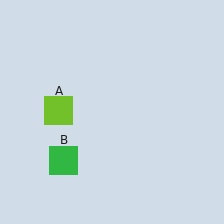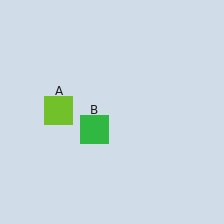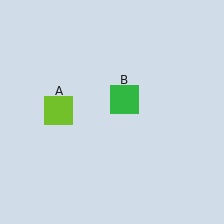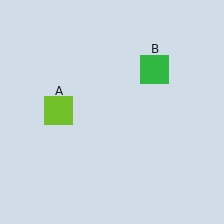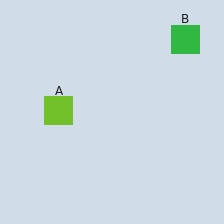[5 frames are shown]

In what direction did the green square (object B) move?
The green square (object B) moved up and to the right.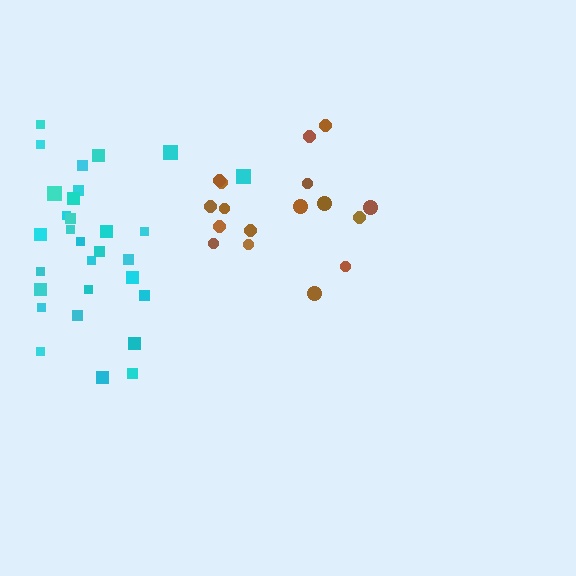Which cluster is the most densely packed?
Brown.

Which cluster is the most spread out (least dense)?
Cyan.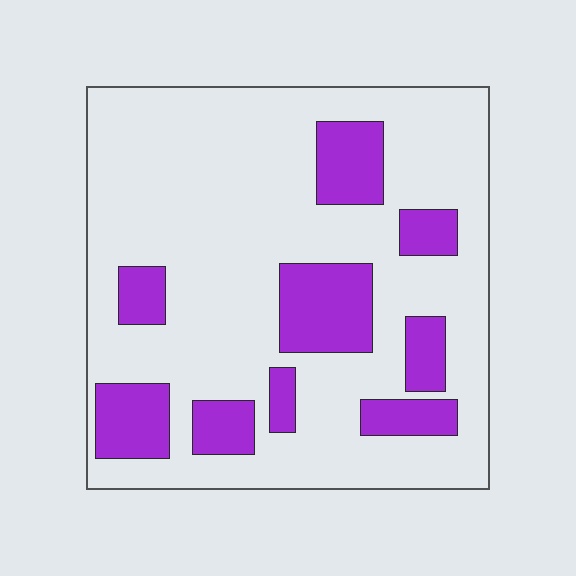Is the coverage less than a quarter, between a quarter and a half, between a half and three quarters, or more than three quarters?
Less than a quarter.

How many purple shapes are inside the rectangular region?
9.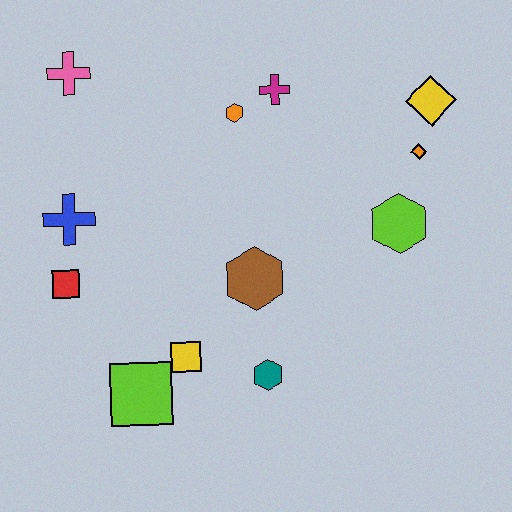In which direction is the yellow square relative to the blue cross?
The yellow square is below the blue cross.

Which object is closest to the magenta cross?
The orange hexagon is closest to the magenta cross.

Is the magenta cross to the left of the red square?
No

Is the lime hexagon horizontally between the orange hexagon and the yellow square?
No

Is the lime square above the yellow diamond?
No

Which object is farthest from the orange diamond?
The red square is farthest from the orange diamond.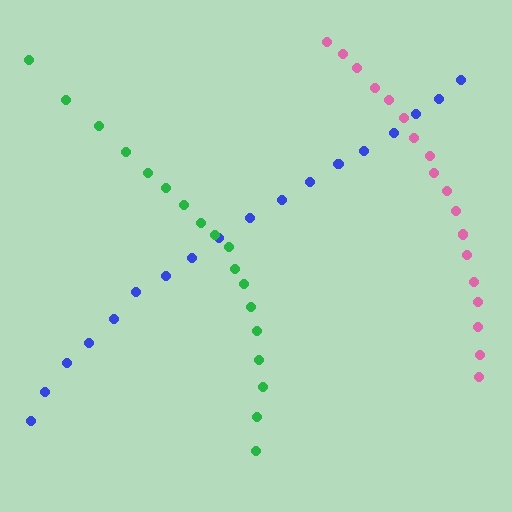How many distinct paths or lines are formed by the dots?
There are 3 distinct paths.